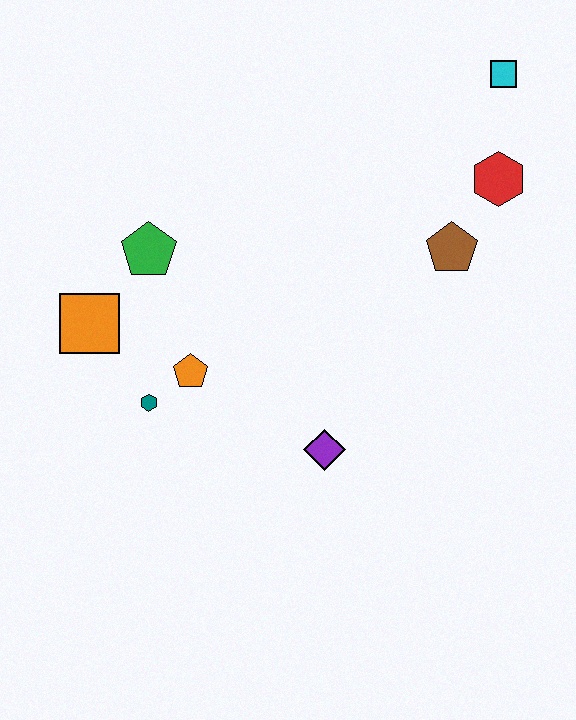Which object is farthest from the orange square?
The cyan square is farthest from the orange square.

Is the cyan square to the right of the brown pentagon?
Yes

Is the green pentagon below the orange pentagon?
No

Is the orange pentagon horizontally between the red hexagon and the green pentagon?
Yes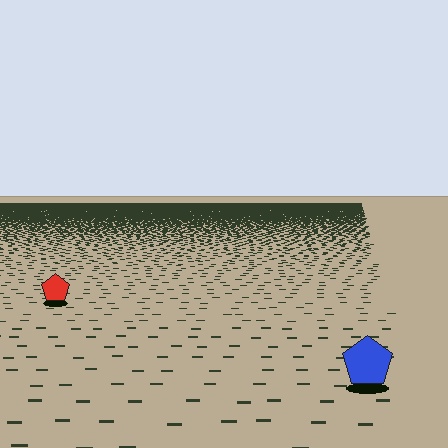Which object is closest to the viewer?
The blue pentagon is closest. The texture marks near it are larger and more spread out.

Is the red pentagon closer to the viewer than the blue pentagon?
No. The blue pentagon is closer — you can tell from the texture gradient: the ground texture is coarser near it.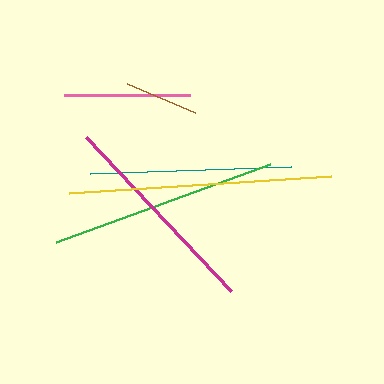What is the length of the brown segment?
The brown segment is approximately 74 pixels long.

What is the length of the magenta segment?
The magenta segment is approximately 211 pixels long.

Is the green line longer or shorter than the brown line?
The green line is longer than the brown line.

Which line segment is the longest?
The yellow line is the longest at approximately 262 pixels.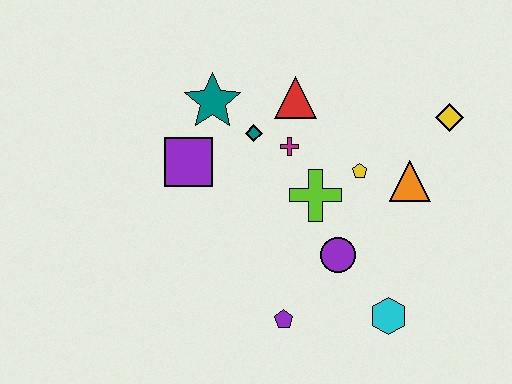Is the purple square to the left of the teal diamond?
Yes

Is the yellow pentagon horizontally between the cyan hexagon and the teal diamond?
Yes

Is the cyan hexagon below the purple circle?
Yes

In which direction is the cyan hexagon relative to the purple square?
The cyan hexagon is to the right of the purple square.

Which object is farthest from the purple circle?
The teal star is farthest from the purple circle.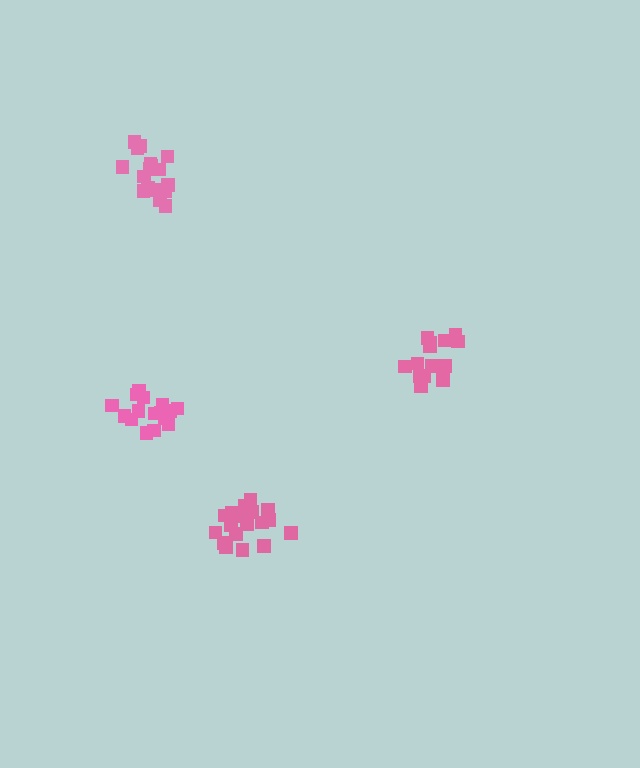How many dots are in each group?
Group 1: 14 dots, Group 2: 19 dots, Group 3: 17 dots, Group 4: 18 dots (68 total).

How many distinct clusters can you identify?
There are 4 distinct clusters.